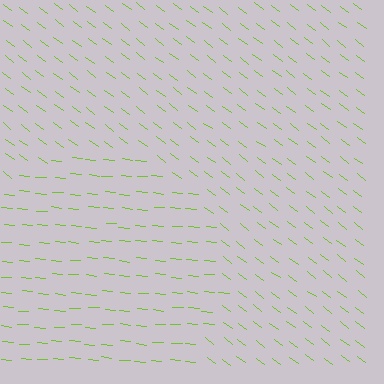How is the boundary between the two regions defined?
The boundary is defined purely by a change in line orientation (approximately 32 degrees difference). All lines are the same color and thickness.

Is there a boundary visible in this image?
Yes, there is a texture boundary formed by a change in line orientation.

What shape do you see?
I see a circle.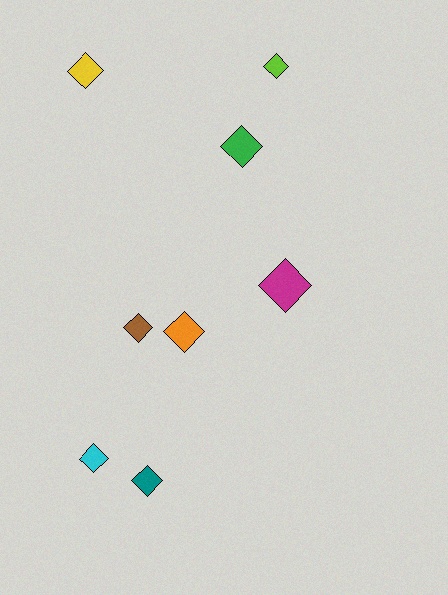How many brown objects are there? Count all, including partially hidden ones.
There is 1 brown object.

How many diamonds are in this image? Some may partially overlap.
There are 8 diamonds.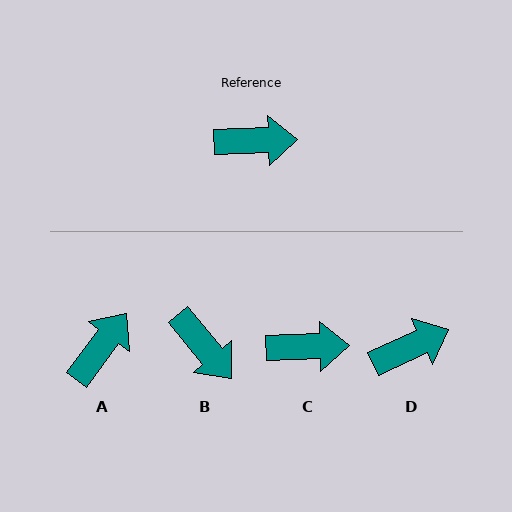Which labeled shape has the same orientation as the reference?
C.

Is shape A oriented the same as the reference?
No, it is off by about 52 degrees.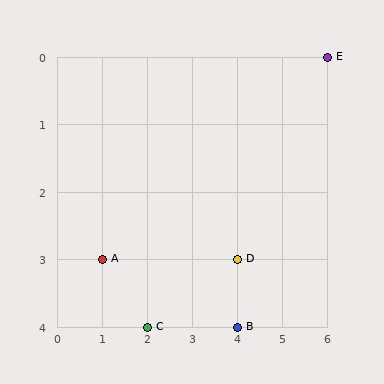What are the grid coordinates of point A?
Point A is at grid coordinates (1, 3).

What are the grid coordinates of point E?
Point E is at grid coordinates (6, 0).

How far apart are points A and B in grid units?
Points A and B are 3 columns and 1 row apart (about 3.2 grid units diagonally).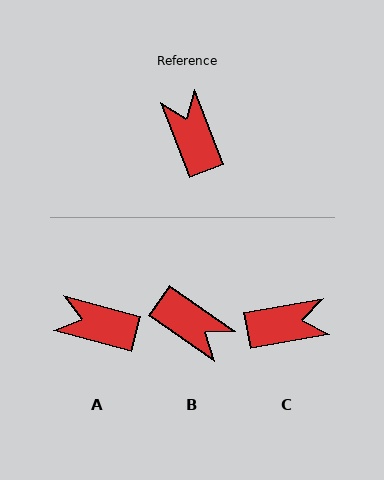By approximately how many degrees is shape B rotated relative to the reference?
Approximately 146 degrees clockwise.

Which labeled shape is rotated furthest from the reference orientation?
B, about 146 degrees away.